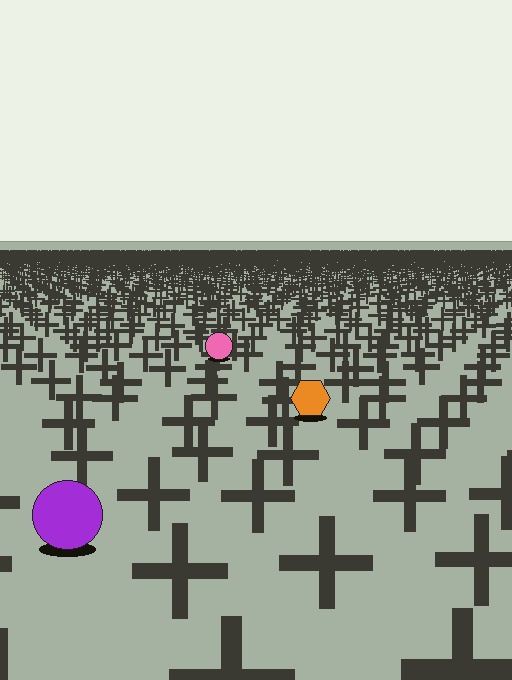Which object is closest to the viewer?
The purple circle is closest. The texture marks near it are larger and more spread out.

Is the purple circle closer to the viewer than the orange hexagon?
Yes. The purple circle is closer — you can tell from the texture gradient: the ground texture is coarser near it.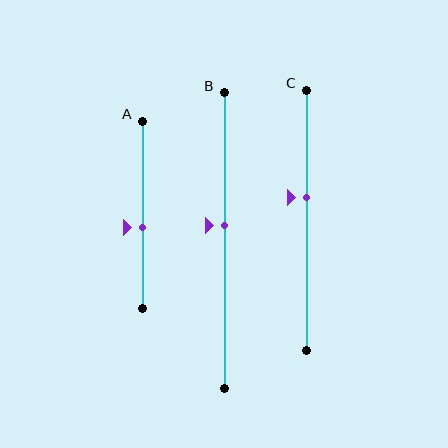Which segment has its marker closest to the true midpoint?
Segment B has its marker closest to the true midpoint.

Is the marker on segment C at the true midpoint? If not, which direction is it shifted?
No, the marker on segment C is shifted upward by about 9% of the segment length.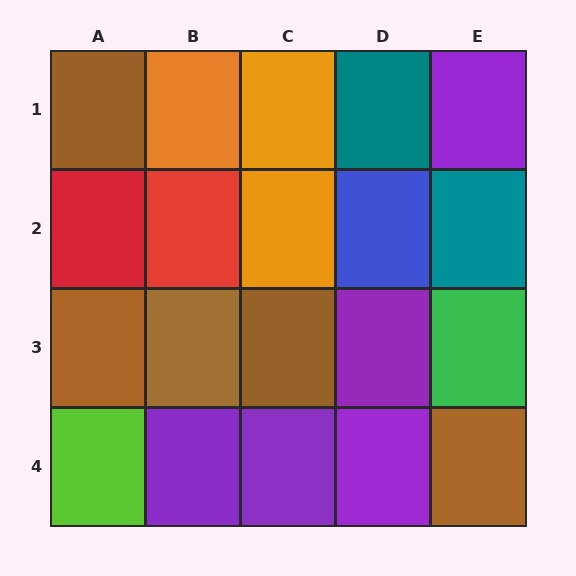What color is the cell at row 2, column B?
Red.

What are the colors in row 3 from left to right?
Brown, brown, brown, purple, green.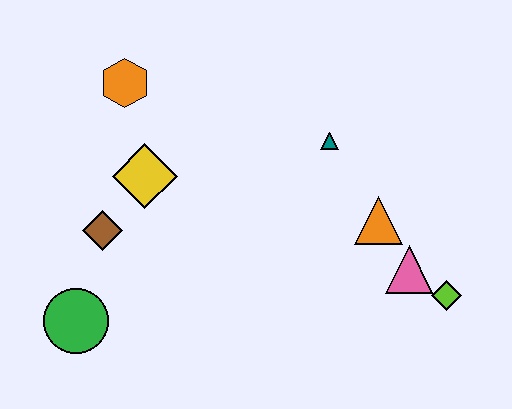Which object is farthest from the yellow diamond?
The lime diamond is farthest from the yellow diamond.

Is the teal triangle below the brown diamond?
No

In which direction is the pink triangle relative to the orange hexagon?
The pink triangle is to the right of the orange hexagon.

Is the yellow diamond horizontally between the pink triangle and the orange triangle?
No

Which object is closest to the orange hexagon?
The yellow diamond is closest to the orange hexagon.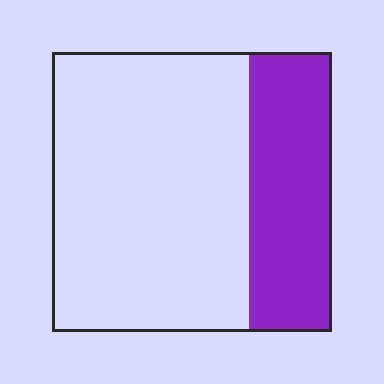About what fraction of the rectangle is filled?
About one third (1/3).